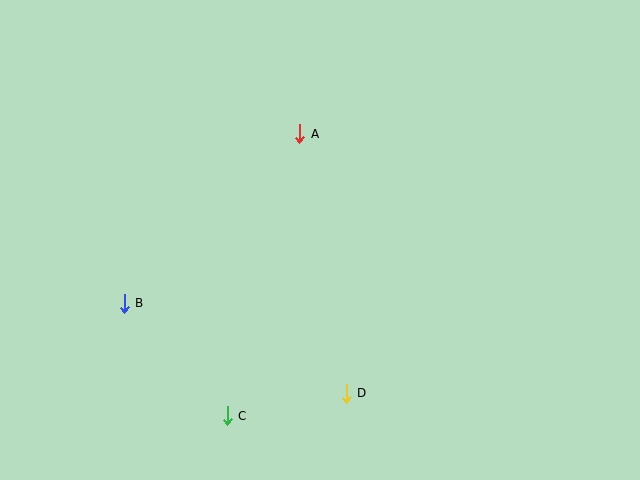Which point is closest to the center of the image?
Point A at (300, 134) is closest to the center.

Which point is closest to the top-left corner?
Point B is closest to the top-left corner.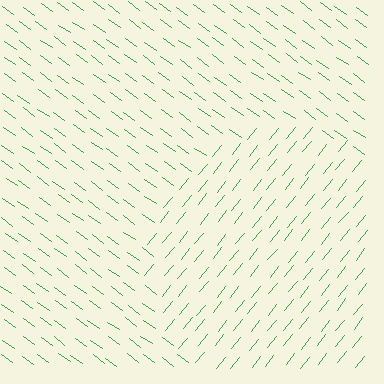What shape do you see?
I see a circle.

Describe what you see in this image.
The image is filled with small green line segments. A circle region in the image has lines oriented differently from the surrounding lines, creating a visible texture boundary.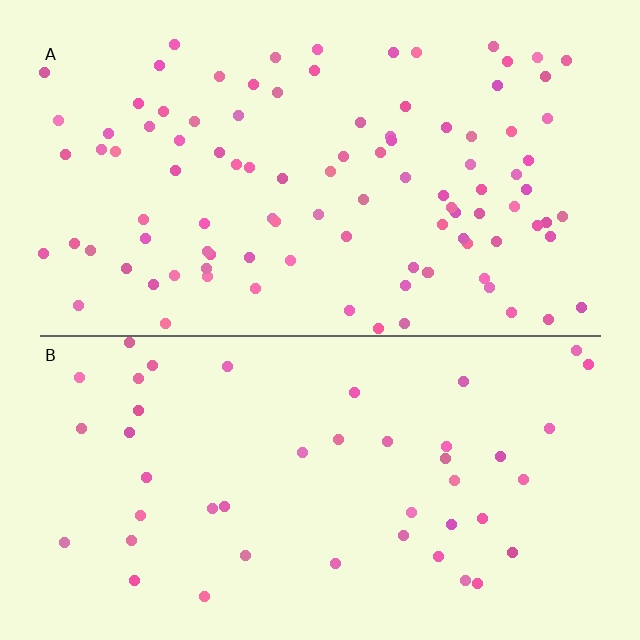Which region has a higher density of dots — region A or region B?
A (the top).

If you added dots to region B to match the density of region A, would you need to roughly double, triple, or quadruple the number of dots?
Approximately double.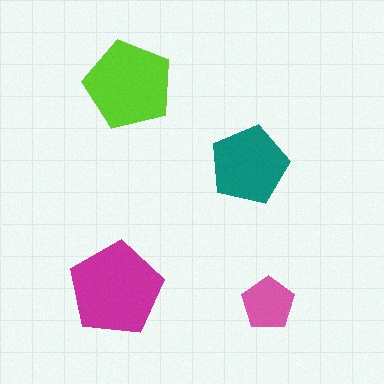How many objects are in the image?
There are 4 objects in the image.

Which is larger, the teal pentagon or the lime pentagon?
The lime one.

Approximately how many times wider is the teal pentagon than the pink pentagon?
About 1.5 times wider.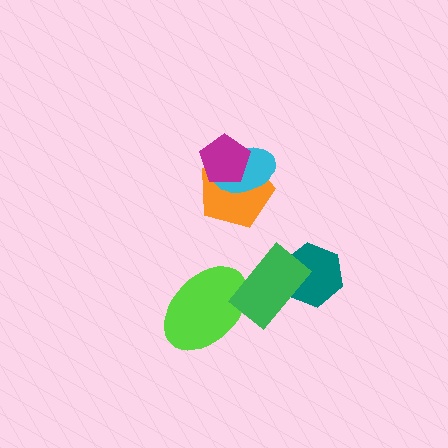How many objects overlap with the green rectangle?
2 objects overlap with the green rectangle.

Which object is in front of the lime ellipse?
The green rectangle is in front of the lime ellipse.